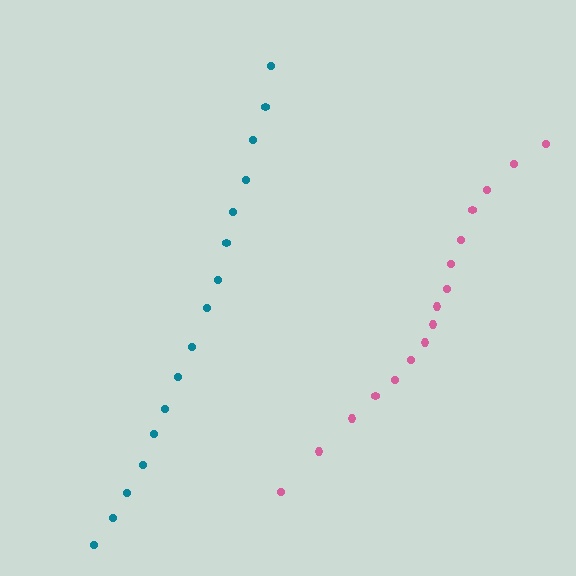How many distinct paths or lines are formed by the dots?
There are 2 distinct paths.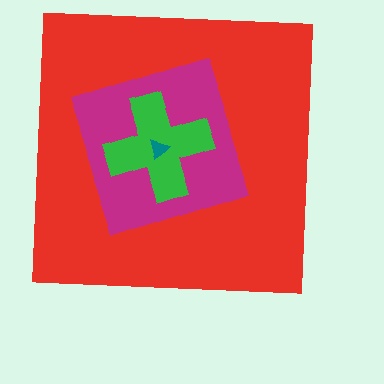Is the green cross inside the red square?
Yes.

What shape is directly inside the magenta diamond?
The green cross.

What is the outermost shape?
The red square.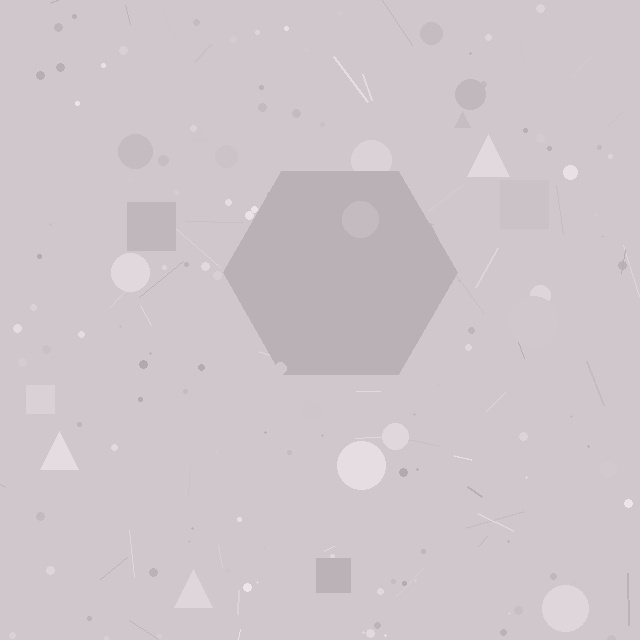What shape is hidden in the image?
A hexagon is hidden in the image.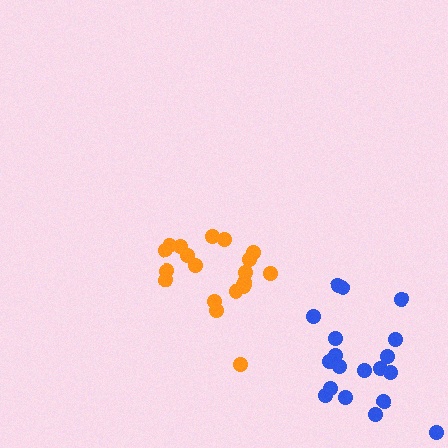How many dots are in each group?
Group 1: 19 dots, Group 2: 19 dots (38 total).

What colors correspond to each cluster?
The clusters are colored: blue, orange.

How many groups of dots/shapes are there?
There are 2 groups.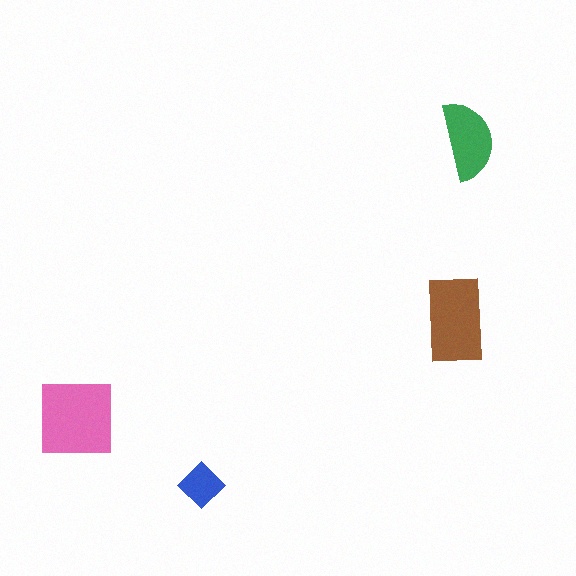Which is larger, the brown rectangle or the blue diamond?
The brown rectangle.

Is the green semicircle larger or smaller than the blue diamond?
Larger.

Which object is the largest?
The pink square.